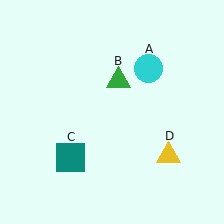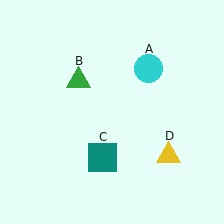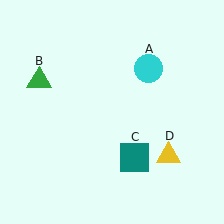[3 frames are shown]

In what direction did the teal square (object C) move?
The teal square (object C) moved right.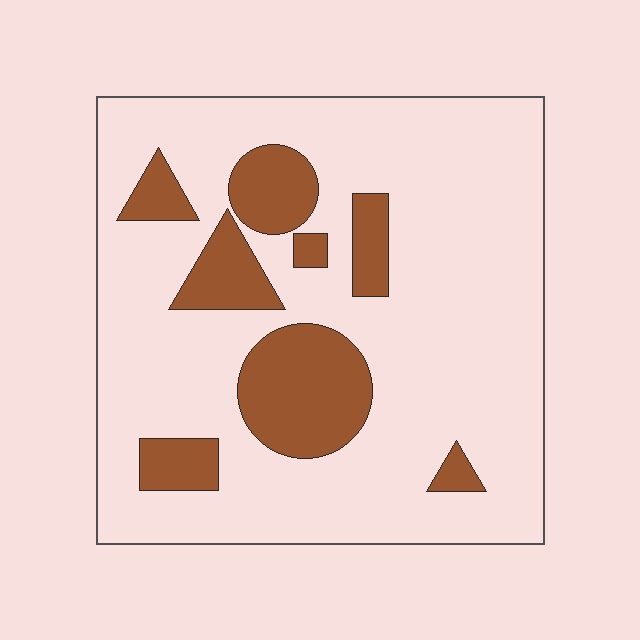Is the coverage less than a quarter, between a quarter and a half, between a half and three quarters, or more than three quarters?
Less than a quarter.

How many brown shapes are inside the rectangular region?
8.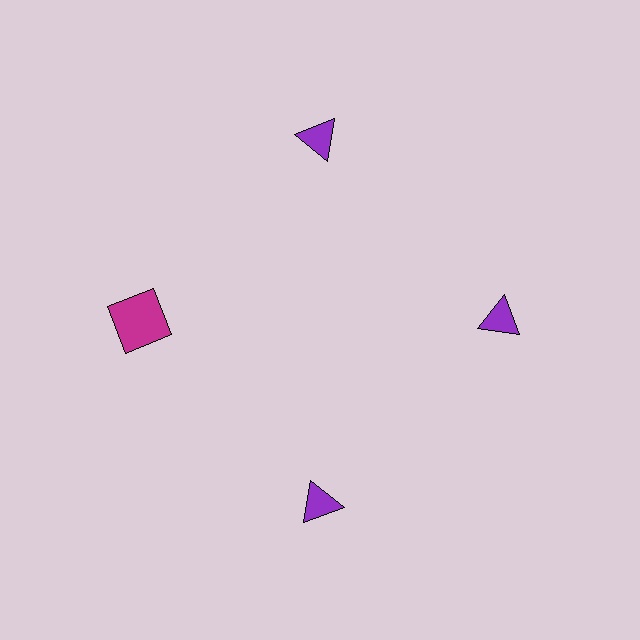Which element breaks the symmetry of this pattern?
The magenta square at roughly the 9 o'clock position breaks the symmetry. All other shapes are purple triangles.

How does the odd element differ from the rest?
It differs in both color (magenta instead of purple) and shape (square instead of triangle).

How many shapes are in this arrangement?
There are 4 shapes arranged in a ring pattern.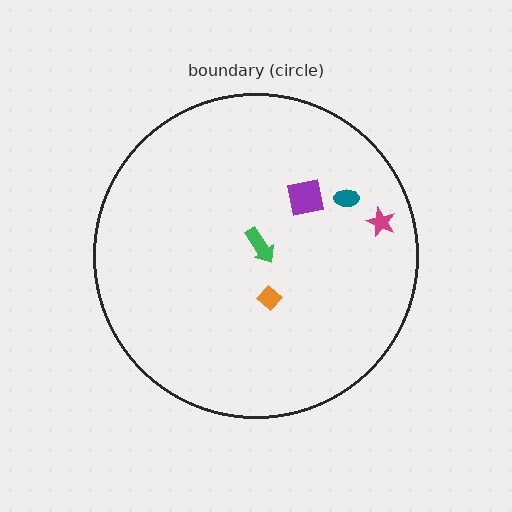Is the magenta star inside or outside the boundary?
Inside.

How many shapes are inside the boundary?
5 inside, 0 outside.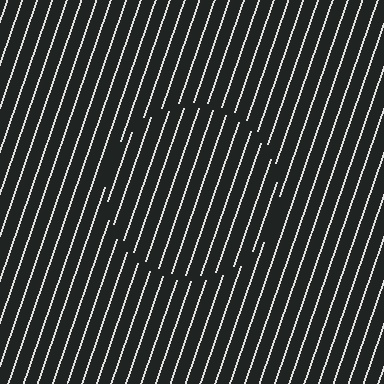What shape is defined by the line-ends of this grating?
An illusory circle. The interior of the shape contains the same grating, shifted by half a period — the contour is defined by the phase discontinuity where line-ends from the inner and outer gratings abut.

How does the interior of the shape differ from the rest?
The interior of the shape contains the same grating, shifted by half a period — the contour is defined by the phase discontinuity where line-ends from the inner and outer gratings abut.